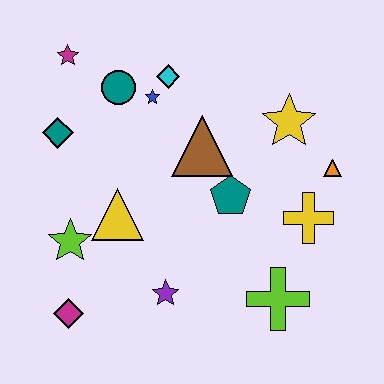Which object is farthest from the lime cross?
The magenta star is farthest from the lime cross.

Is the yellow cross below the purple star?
No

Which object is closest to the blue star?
The cyan diamond is closest to the blue star.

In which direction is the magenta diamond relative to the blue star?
The magenta diamond is below the blue star.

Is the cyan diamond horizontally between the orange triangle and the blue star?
Yes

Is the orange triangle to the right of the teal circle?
Yes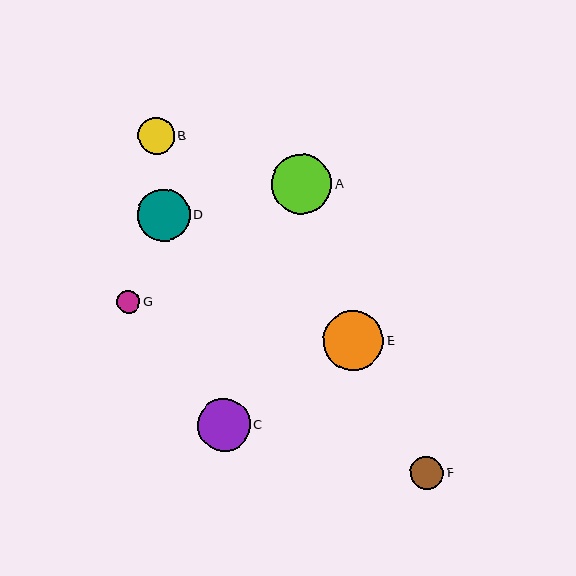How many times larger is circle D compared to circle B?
Circle D is approximately 1.4 times the size of circle B.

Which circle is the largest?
Circle E is the largest with a size of approximately 60 pixels.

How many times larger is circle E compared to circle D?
Circle E is approximately 1.2 times the size of circle D.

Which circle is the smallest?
Circle G is the smallest with a size of approximately 23 pixels.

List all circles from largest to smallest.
From largest to smallest: E, A, C, D, B, F, G.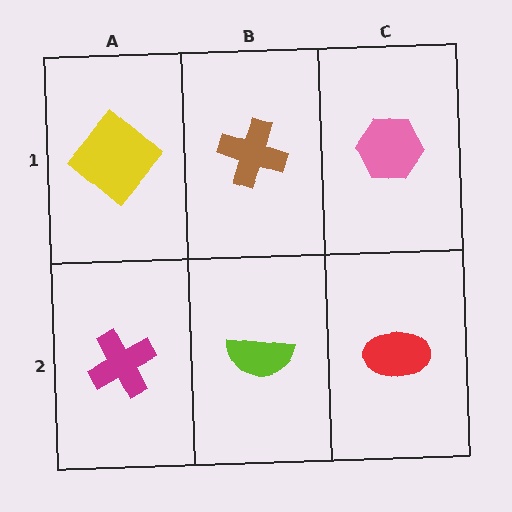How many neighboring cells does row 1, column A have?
2.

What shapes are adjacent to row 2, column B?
A brown cross (row 1, column B), a magenta cross (row 2, column A), a red ellipse (row 2, column C).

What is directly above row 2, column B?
A brown cross.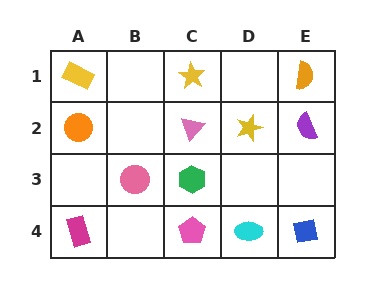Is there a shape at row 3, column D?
No, that cell is empty.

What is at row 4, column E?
A blue square.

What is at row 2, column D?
A yellow star.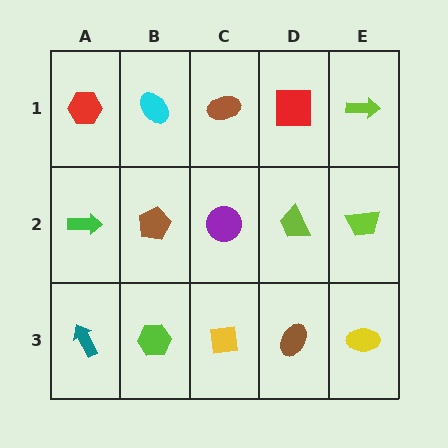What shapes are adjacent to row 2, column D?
A red square (row 1, column D), a brown ellipse (row 3, column D), a purple circle (row 2, column C), a lime trapezoid (row 2, column E).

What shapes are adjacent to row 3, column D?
A lime trapezoid (row 2, column D), a yellow square (row 3, column C), a yellow ellipse (row 3, column E).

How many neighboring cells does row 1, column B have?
3.